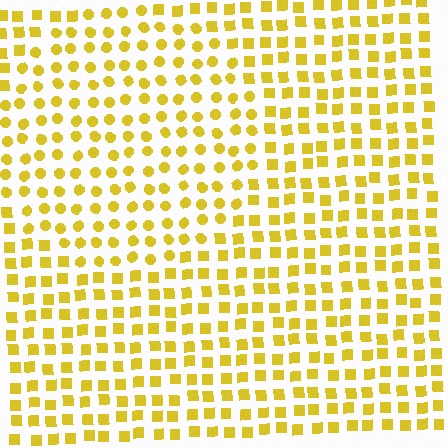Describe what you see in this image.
The image is filled with small yellow elements arranged in a uniform grid. A circle-shaped region contains circles, while the surrounding area contains squares. The boundary is defined purely by the change in element shape.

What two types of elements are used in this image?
The image uses circles inside the circle region and squares outside it.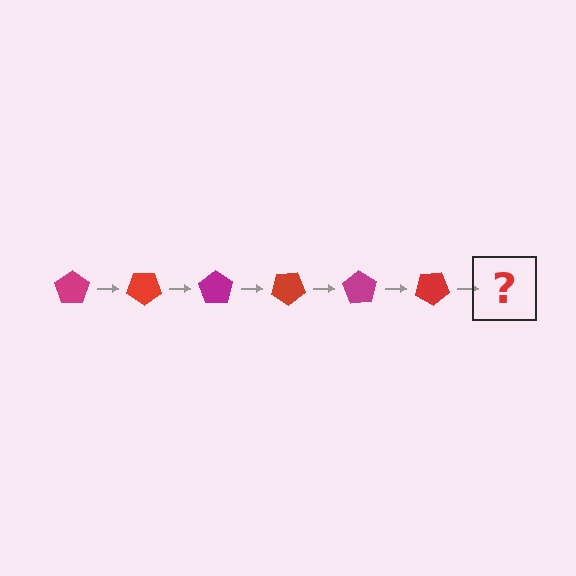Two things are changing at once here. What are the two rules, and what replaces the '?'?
The two rules are that it rotates 35 degrees each step and the color cycles through magenta and red. The '?' should be a magenta pentagon, rotated 210 degrees from the start.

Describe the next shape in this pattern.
It should be a magenta pentagon, rotated 210 degrees from the start.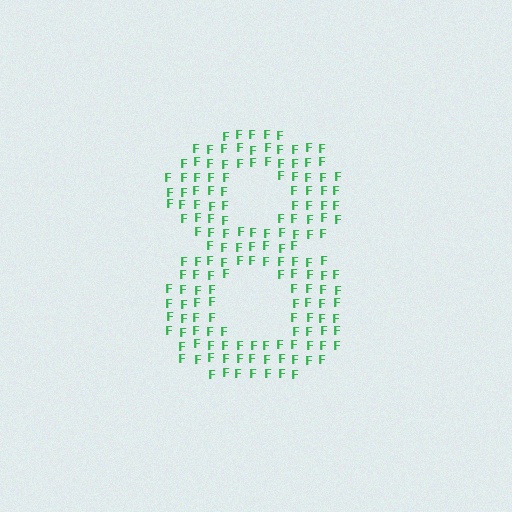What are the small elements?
The small elements are letter F's.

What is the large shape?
The large shape is the digit 8.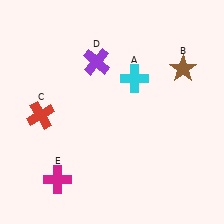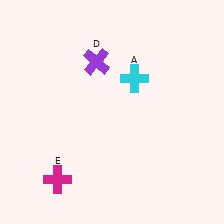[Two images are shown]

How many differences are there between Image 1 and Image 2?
There are 2 differences between the two images.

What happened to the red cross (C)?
The red cross (C) was removed in Image 2. It was in the bottom-left area of Image 1.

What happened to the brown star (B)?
The brown star (B) was removed in Image 2. It was in the top-right area of Image 1.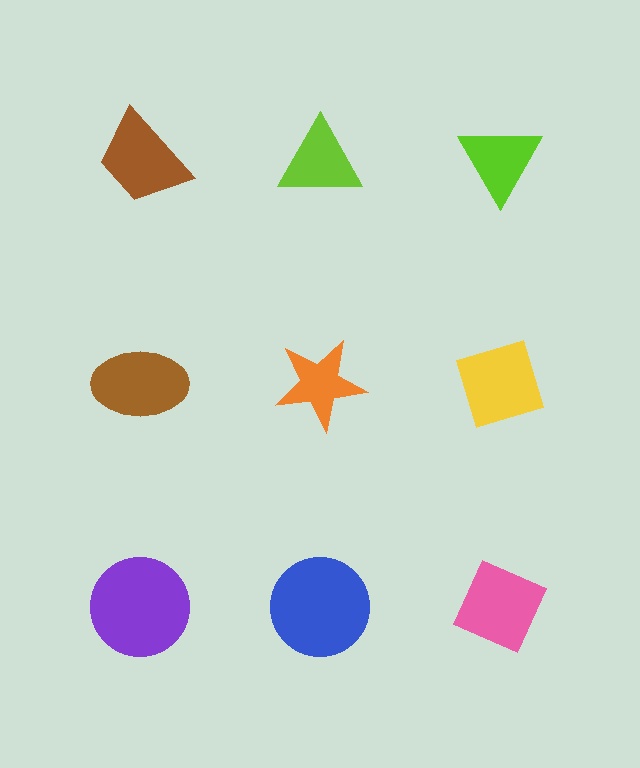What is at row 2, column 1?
A brown ellipse.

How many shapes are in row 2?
3 shapes.